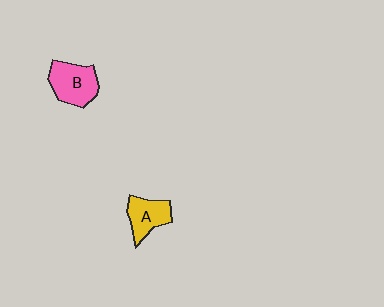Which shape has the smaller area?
Shape A (yellow).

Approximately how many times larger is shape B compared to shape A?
Approximately 1.3 times.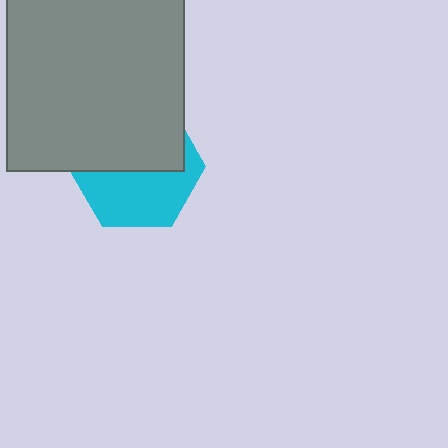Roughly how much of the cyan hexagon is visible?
About half of it is visible (roughly 48%).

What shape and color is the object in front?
The object in front is a gray rectangle.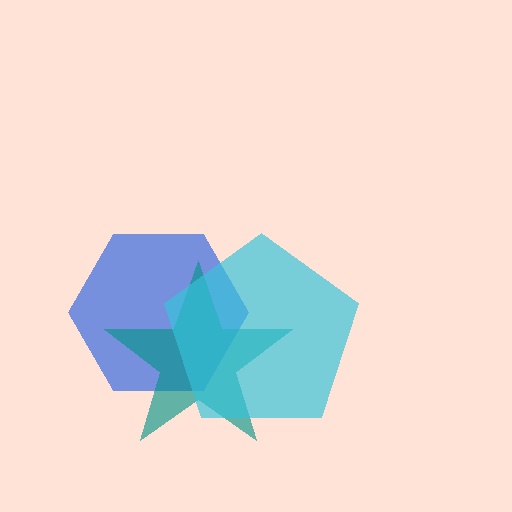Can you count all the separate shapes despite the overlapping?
Yes, there are 3 separate shapes.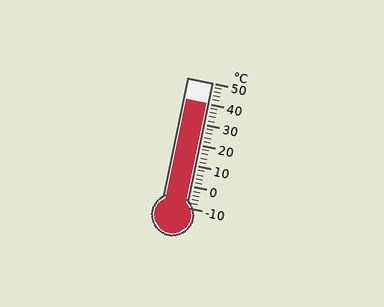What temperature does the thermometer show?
The thermometer shows approximately 40°C.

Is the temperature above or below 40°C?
The temperature is at 40°C.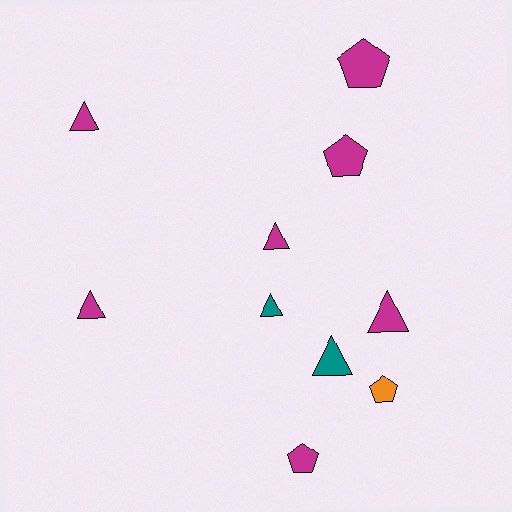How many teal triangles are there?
There are 2 teal triangles.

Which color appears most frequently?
Magenta, with 7 objects.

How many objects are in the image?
There are 10 objects.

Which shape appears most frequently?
Triangle, with 6 objects.